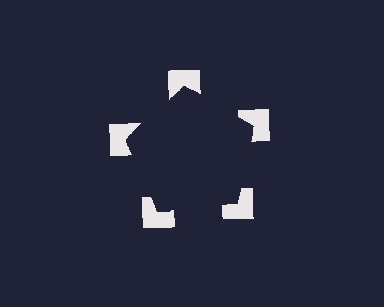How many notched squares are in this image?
There are 5 — one at each vertex of the illusory pentagon.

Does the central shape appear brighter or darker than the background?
It typically appears slightly darker than the background, even though no actual brightness change is drawn.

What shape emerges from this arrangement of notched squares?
An illusory pentagon — its edges are inferred from the aligned wedge cuts in the notched squares, not physically drawn.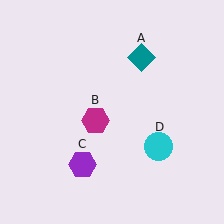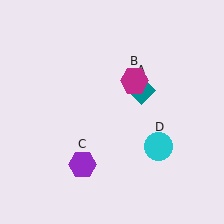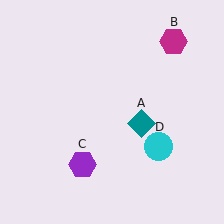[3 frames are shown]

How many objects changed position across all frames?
2 objects changed position: teal diamond (object A), magenta hexagon (object B).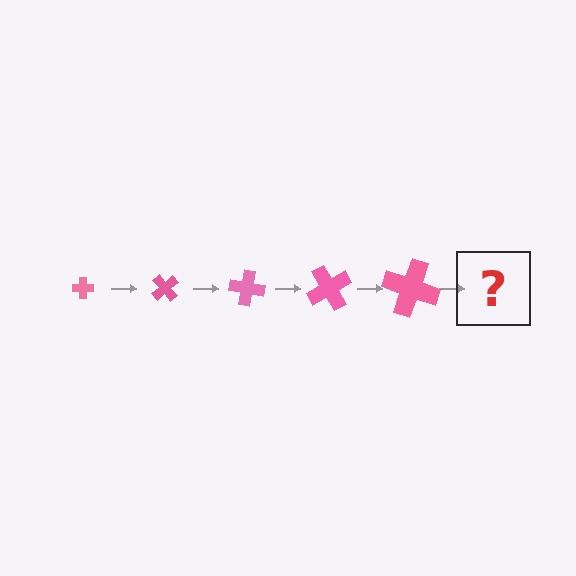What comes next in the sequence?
The next element should be a cross, larger than the previous one and rotated 250 degrees from the start.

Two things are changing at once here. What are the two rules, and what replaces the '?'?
The two rules are that the cross grows larger each step and it rotates 50 degrees each step. The '?' should be a cross, larger than the previous one and rotated 250 degrees from the start.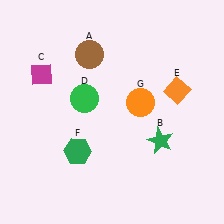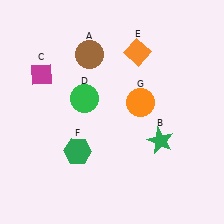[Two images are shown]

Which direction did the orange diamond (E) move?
The orange diamond (E) moved left.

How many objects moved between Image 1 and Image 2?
1 object moved between the two images.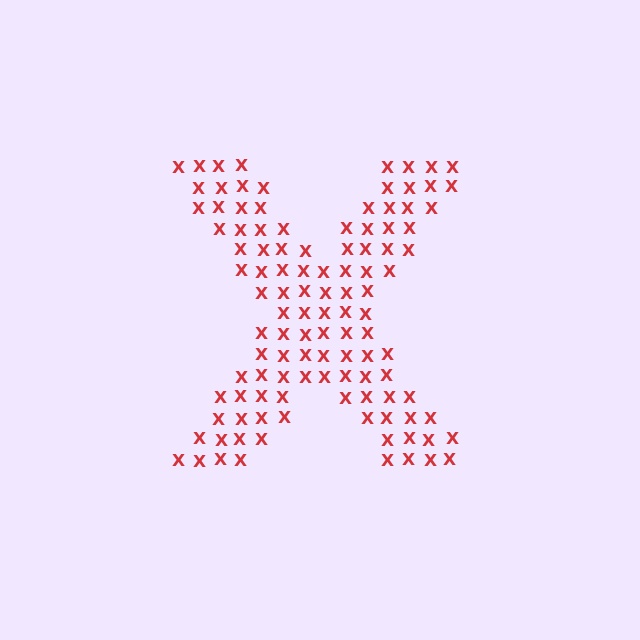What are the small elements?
The small elements are letter X's.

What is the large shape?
The large shape is the letter X.